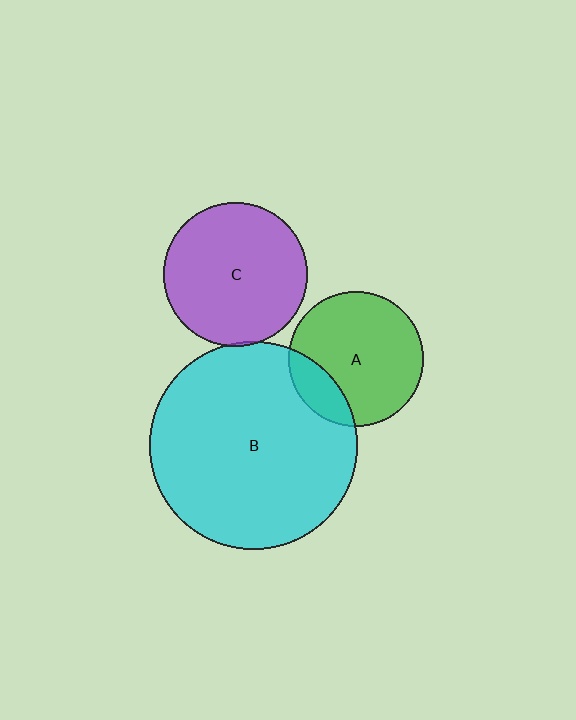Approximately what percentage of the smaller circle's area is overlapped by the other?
Approximately 20%.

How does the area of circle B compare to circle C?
Approximately 2.1 times.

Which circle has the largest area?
Circle B (cyan).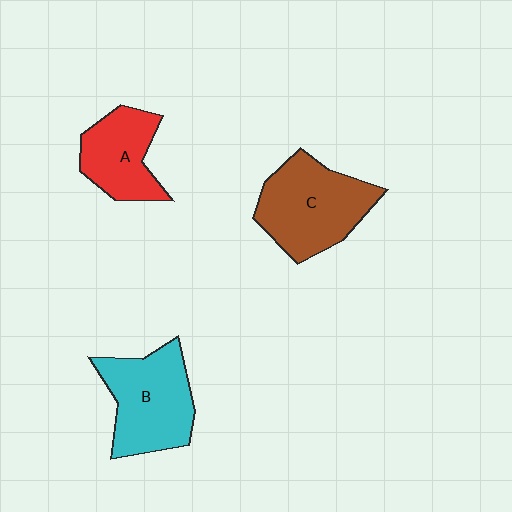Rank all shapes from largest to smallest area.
From largest to smallest: C (brown), B (cyan), A (red).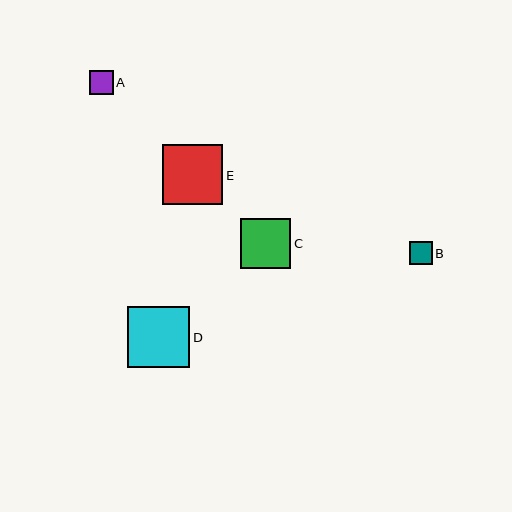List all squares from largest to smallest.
From largest to smallest: D, E, C, A, B.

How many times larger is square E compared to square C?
Square E is approximately 1.2 times the size of square C.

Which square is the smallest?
Square B is the smallest with a size of approximately 23 pixels.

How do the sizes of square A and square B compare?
Square A and square B are approximately the same size.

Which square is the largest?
Square D is the largest with a size of approximately 62 pixels.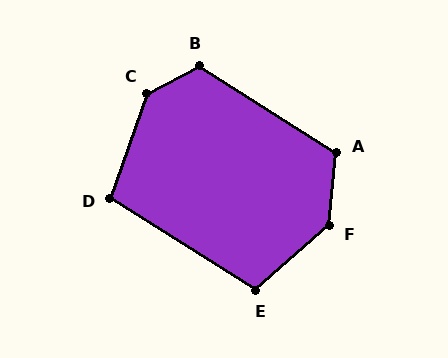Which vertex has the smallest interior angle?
D, at approximately 103 degrees.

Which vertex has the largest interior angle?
C, at approximately 136 degrees.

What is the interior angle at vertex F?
Approximately 136 degrees (obtuse).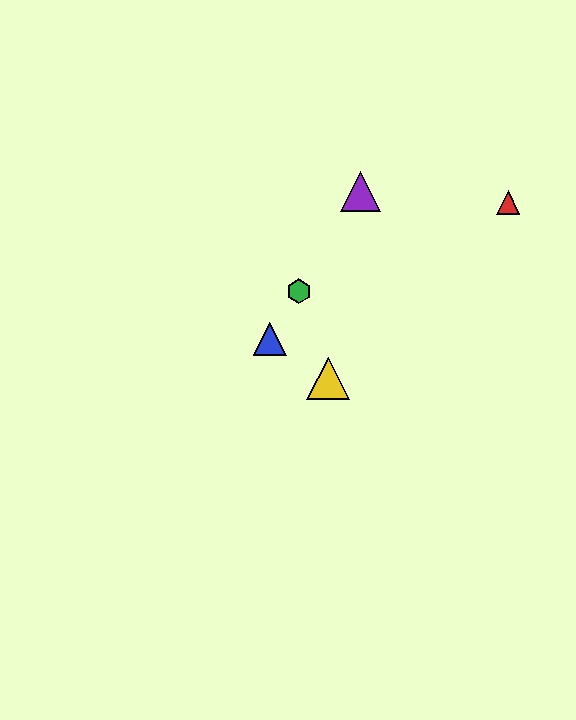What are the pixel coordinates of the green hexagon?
The green hexagon is at (299, 291).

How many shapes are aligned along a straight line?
3 shapes (the blue triangle, the green hexagon, the purple triangle) are aligned along a straight line.